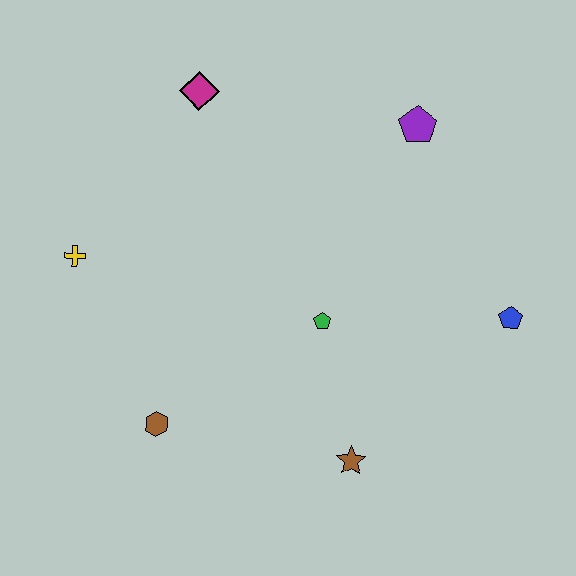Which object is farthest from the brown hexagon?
The purple pentagon is farthest from the brown hexagon.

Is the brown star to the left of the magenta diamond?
No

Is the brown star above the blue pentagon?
No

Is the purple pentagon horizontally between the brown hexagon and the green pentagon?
No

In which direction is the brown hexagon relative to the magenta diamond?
The brown hexagon is below the magenta diamond.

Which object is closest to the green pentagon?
The brown star is closest to the green pentagon.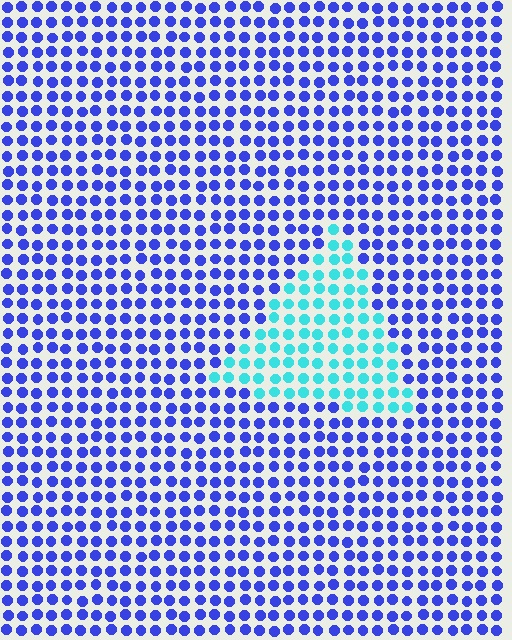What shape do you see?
I see a triangle.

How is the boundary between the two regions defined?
The boundary is defined purely by a slight shift in hue (about 57 degrees). Spacing, size, and orientation are identical on both sides.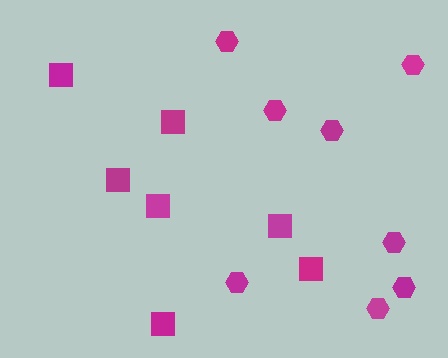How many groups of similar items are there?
There are 2 groups: one group of squares (7) and one group of hexagons (8).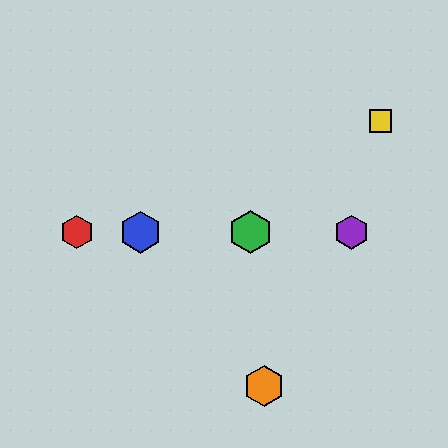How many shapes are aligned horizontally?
4 shapes (the red hexagon, the blue hexagon, the green hexagon, the purple hexagon) are aligned horizontally.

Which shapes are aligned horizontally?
The red hexagon, the blue hexagon, the green hexagon, the purple hexagon are aligned horizontally.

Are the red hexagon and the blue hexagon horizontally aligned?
Yes, both are at y≈232.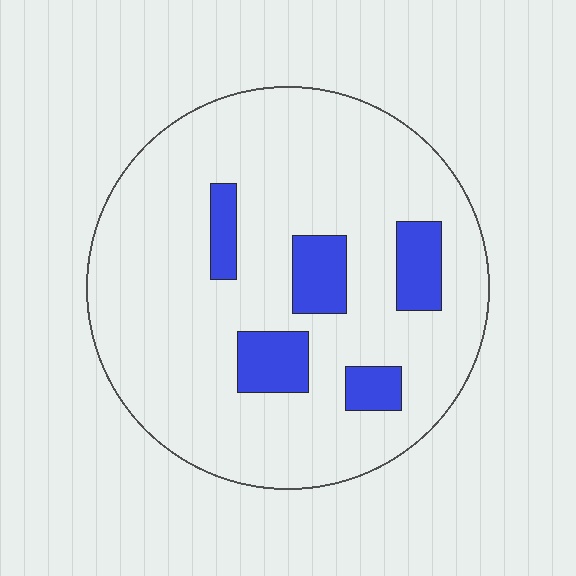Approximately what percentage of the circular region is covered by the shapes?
Approximately 15%.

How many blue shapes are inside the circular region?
5.